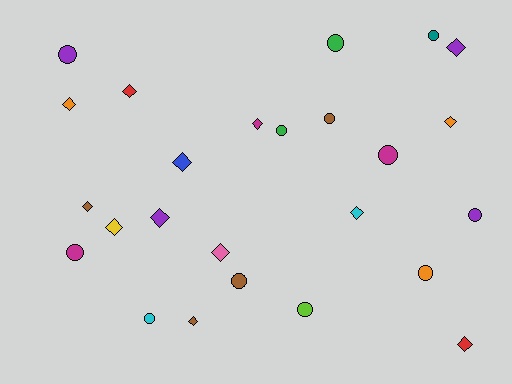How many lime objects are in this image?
There is 1 lime object.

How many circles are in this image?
There are 12 circles.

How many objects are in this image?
There are 25 objects.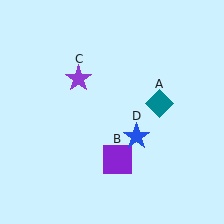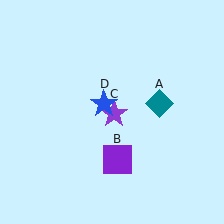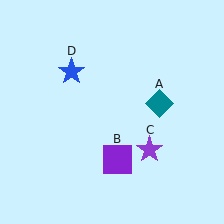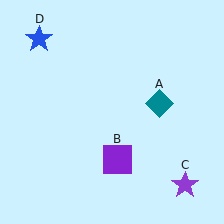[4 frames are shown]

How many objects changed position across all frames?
2 objects changed position: purple star (object C), blue star (object D).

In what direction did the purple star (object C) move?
The purple star (object C) moved down and to the right.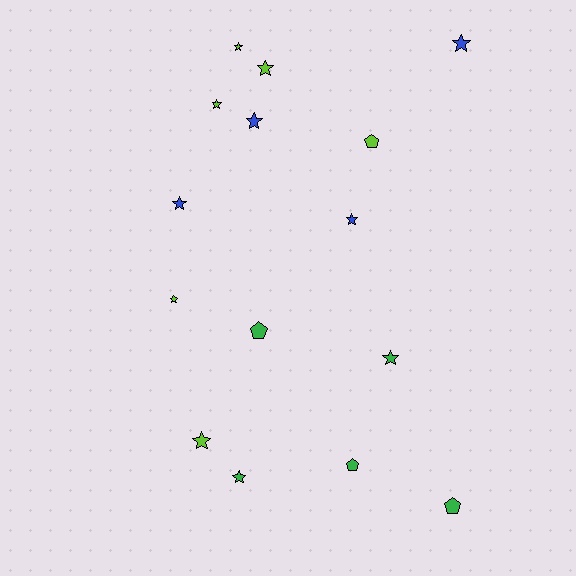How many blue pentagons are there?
There are no blue pentagons.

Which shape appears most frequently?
Star, with 11 objects.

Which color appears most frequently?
Lime, with 6 objects.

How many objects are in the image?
There are 15 objects.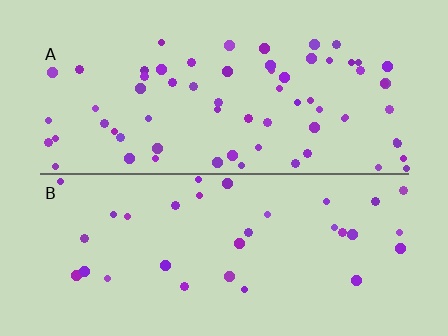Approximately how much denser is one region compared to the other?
Approximately 2.1× — region A over region B.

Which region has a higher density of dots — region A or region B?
A (the top).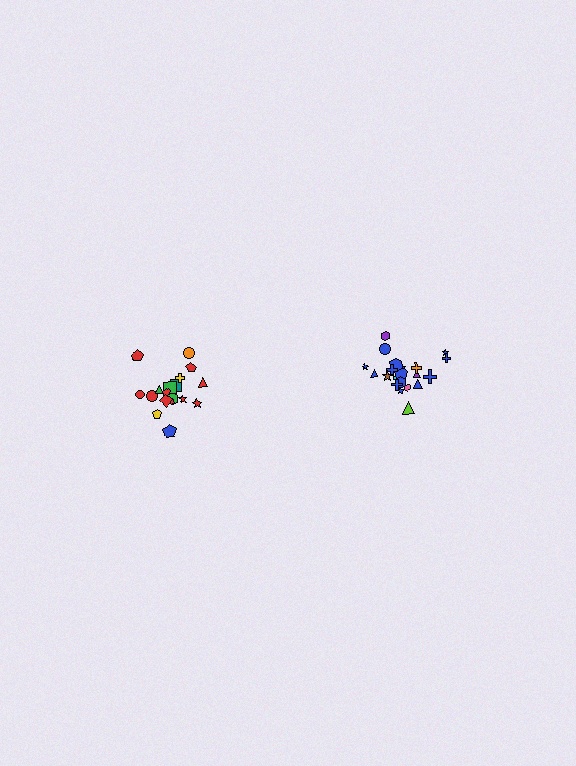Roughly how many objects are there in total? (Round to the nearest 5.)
Roughly 40 objects in total.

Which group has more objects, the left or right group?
The right group.